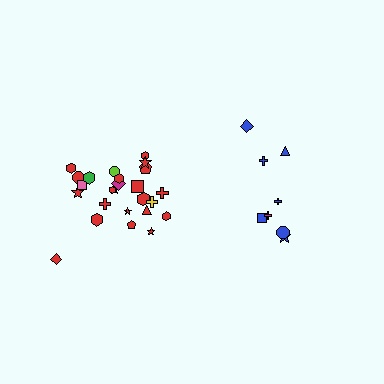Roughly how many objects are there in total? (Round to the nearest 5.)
Roughly 35 objects in total.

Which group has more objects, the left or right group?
The left group.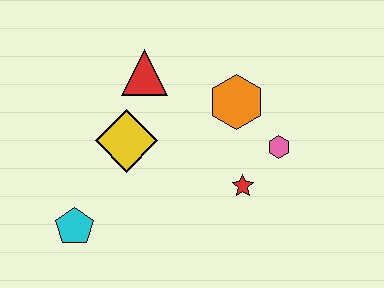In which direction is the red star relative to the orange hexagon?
The red star is below the orange hexagon.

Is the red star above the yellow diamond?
No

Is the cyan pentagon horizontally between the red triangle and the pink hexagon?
No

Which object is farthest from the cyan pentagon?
The pink hexagon is farthest from the cyan pentagon.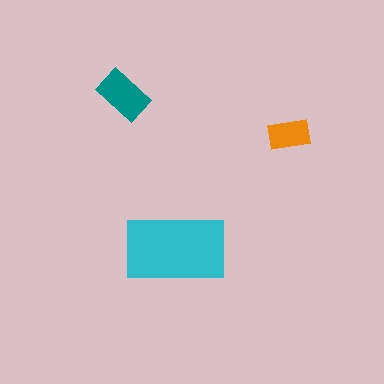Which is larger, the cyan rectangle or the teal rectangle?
The cyan one.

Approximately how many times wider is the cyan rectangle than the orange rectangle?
About 2.5 times wider.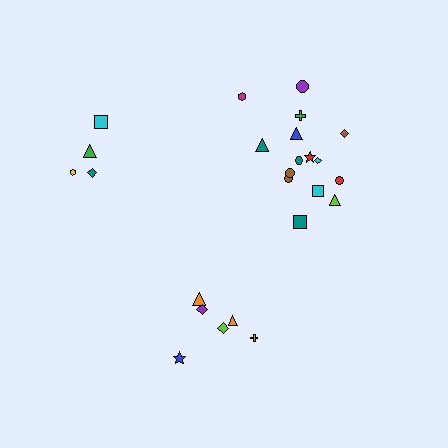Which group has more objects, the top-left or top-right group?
The top-right group.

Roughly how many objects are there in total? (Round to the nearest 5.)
Roughly 25 objects in total.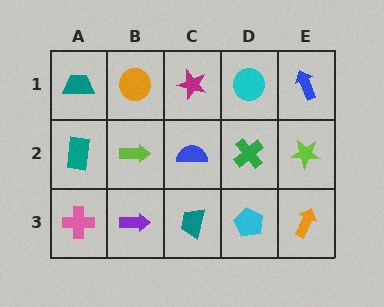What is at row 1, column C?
A magenta star.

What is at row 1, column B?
An orange circle.